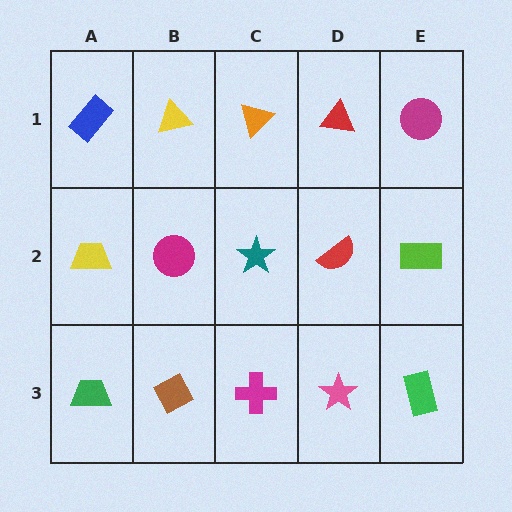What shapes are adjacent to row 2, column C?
An orange triangle (row 1, column C), a magenta cross (row 3, column C), a magenta circle (row 2, column B), a red semicircle (row 2, column D).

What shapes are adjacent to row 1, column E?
A lime rectangle (row 2, column E), a red triangle (row 1, column D).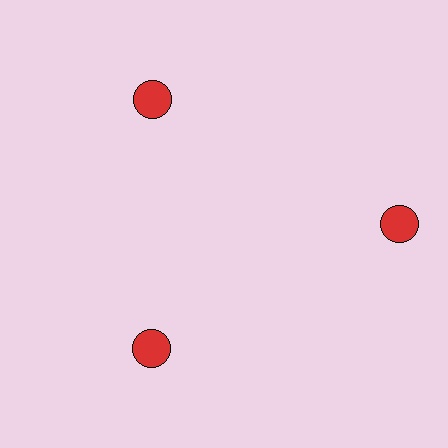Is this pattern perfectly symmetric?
No. The 3 red circles are arranged in a ring, but one element near the 3 o'clock position is pushed outward from the center, breaking the 3-fold rotational symmetry.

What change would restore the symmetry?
The symmetry would be restored by moving it inward, back onto the ring so that all 3 circles sit at equal angles and equal distance from the center.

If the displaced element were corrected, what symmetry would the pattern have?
It would have 3-fold rotational symmetry — the pattern would map onto itself every 120 degrees.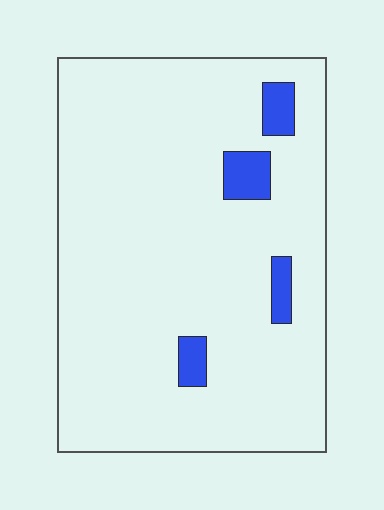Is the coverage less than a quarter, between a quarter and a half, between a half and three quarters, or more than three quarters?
Less than a quarter.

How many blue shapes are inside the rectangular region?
4.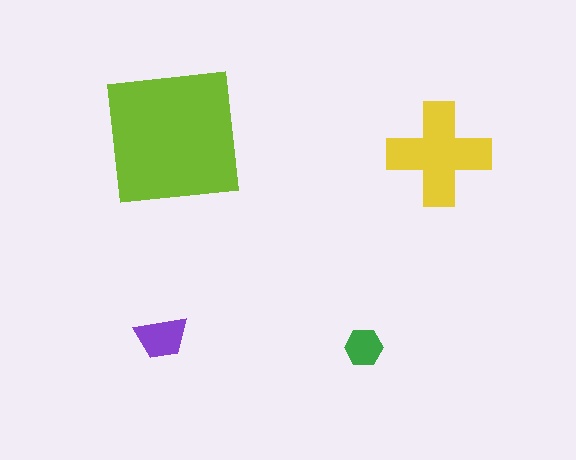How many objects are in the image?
There are 4 objects in the image.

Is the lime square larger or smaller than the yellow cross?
Larger.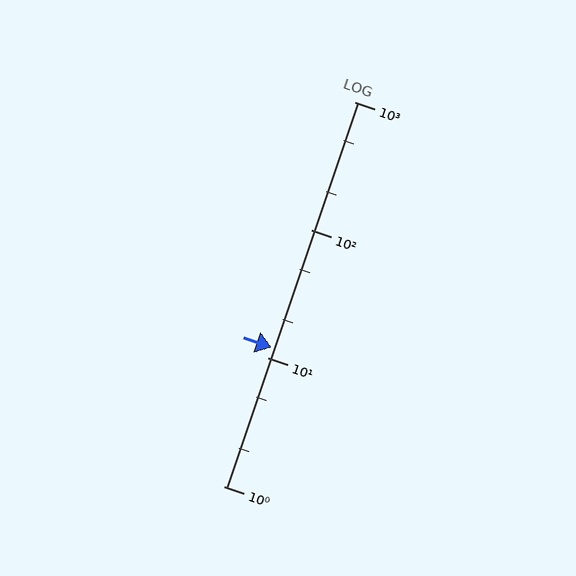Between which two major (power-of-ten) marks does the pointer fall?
The pointer is between 10 and 100.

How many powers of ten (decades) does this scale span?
The scale spans 3 decades, from 1 to 1000.